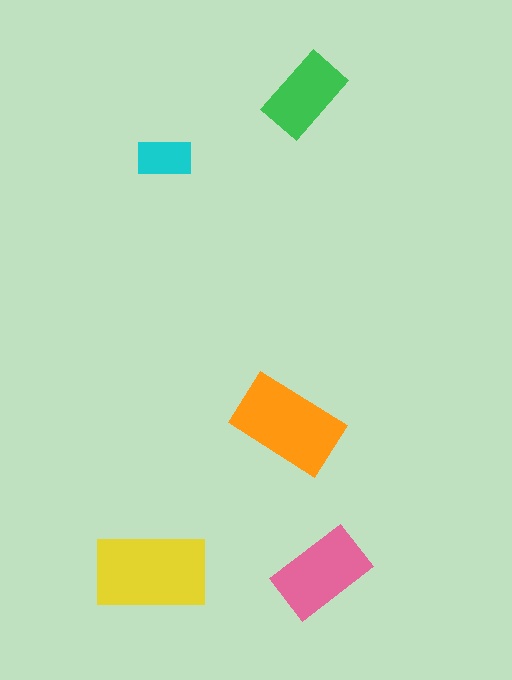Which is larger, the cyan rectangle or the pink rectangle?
The pink one.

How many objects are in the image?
There are 5 objects in the image.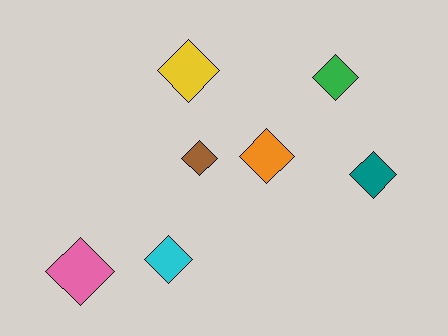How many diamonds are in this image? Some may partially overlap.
There are 7 diamonds.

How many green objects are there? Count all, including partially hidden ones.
There is 1 green object.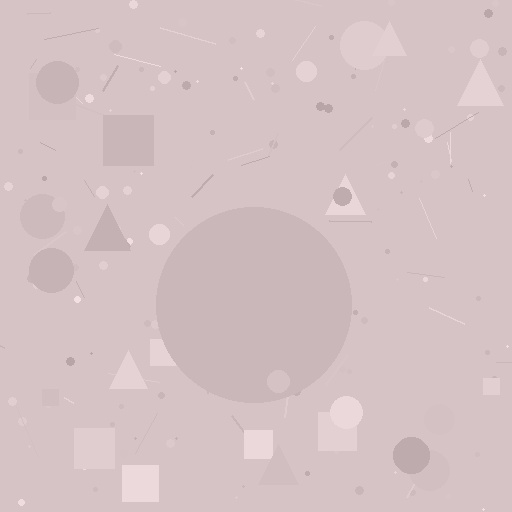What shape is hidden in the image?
A circle is hidden in the image.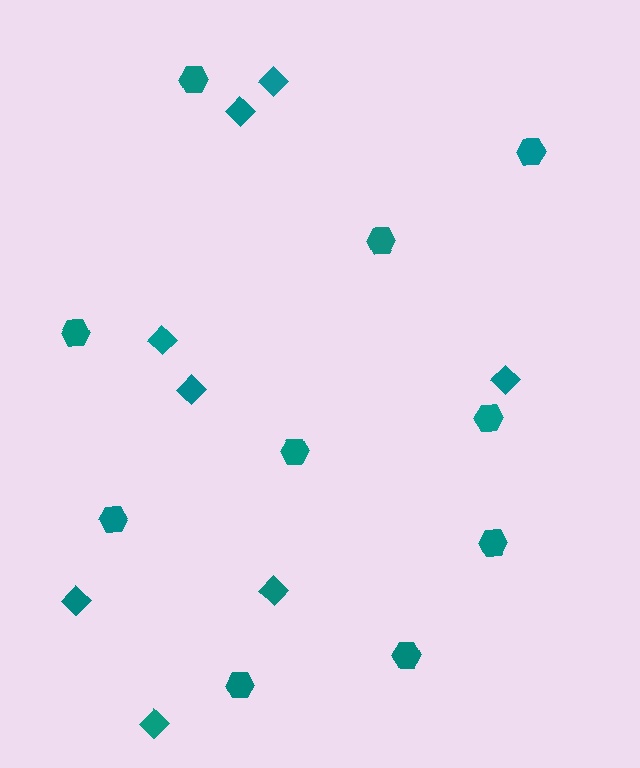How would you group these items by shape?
There are 2 groups: one group of hexagons (10) and one group of diamonds (8).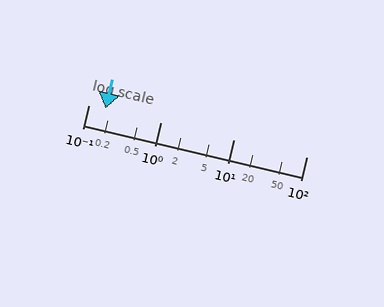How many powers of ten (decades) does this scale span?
The scale spans 3 decades, from 0.1 to 100.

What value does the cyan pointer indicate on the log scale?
The pointer indicates approximately 0.17.